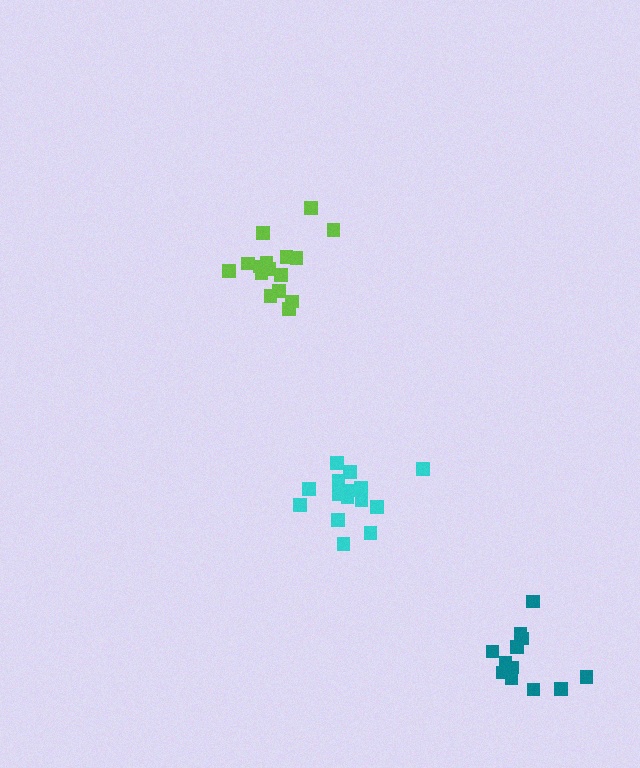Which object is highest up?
The lime cluster is topmost.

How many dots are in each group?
Group 1: 16 dots, Group 2: 15 dots, Group 3: 12 dots (43 total).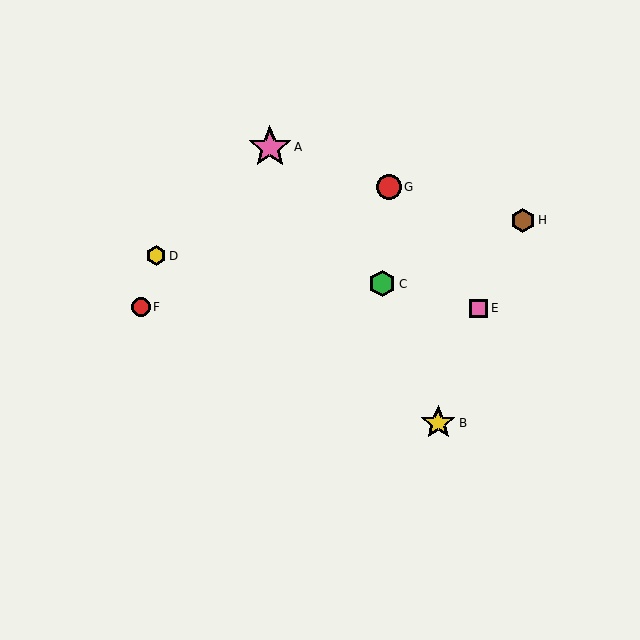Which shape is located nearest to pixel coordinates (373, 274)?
The green hexagon (labeled C) at (382, 284) is nearest to that location.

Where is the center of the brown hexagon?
The center of the brown hexagon is at (523, 220).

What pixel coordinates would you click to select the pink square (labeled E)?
Click at (479, 308) to select the pink square E.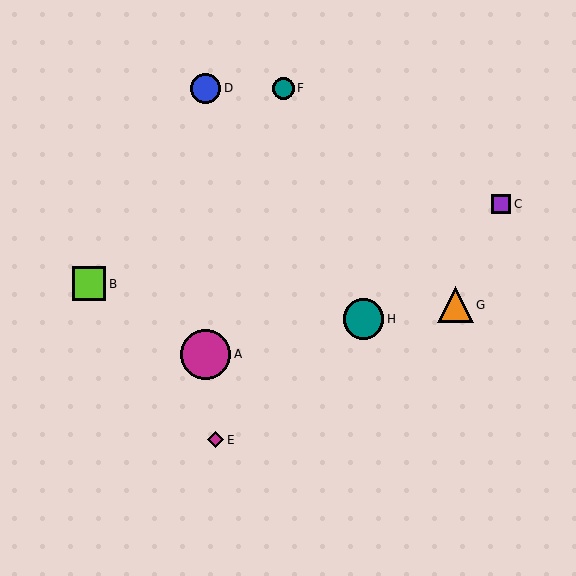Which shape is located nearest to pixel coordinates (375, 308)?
The teal circle (labeled H) at (364, 319) is nearest to that location.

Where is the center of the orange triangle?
The center of the orange triangle is at (455, 305).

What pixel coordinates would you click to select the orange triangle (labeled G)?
Click at (455, 305) to select the orange triangle G.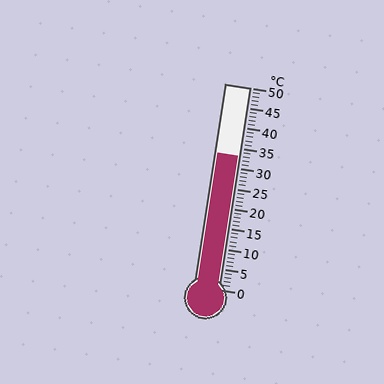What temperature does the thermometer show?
The thermometer shows approximately 33°C.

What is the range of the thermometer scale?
The thermometer scale ranges from 0°C to 50°C.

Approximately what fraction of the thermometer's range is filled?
The thermometer is filled to approximately 65% of its range.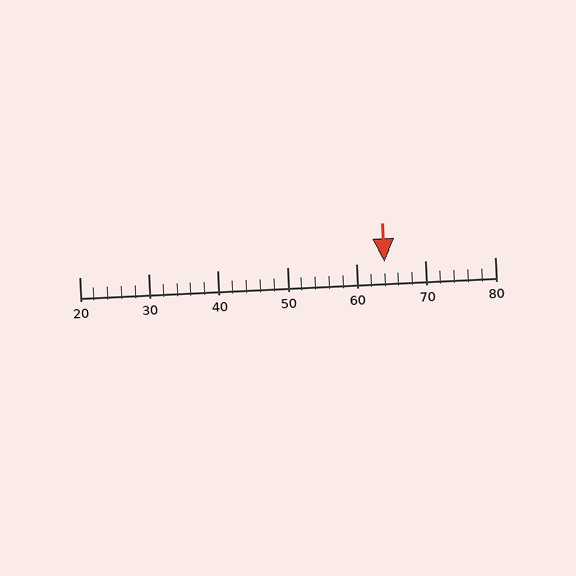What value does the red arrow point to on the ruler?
The red arrow points to approximately 64.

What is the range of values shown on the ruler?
The ruler shows values from 20 to 80.